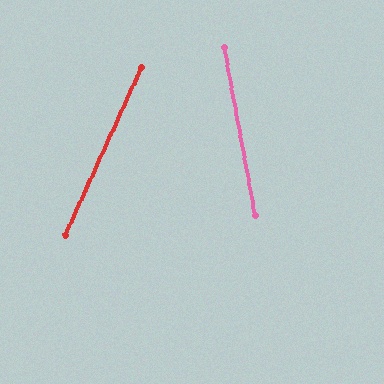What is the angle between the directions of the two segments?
Approximately 35 degrees.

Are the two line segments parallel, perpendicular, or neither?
Neither parallel nor perpendicular — they differ by about 35°.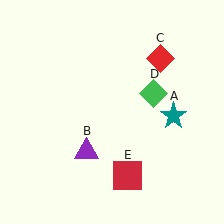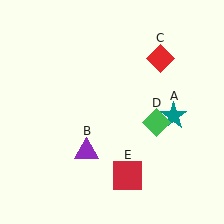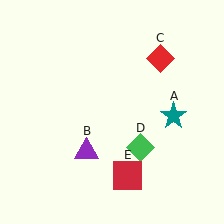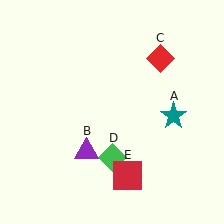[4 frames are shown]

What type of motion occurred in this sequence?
The green diamond (object D) rotated clockwise around the center of the scene.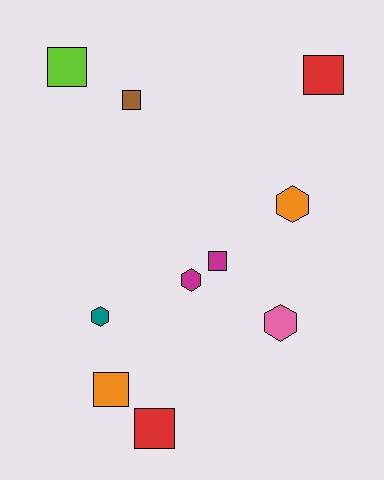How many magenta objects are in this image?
There are 2 magenta objects.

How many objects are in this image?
There are 10 objects.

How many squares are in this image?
There are 6 squares.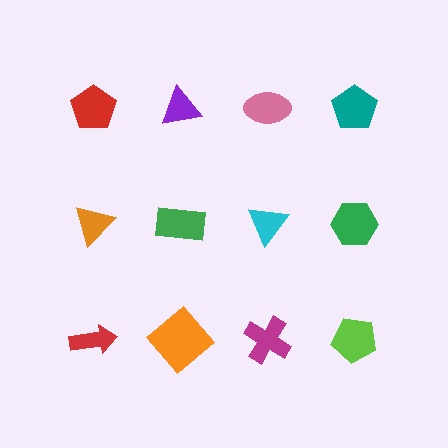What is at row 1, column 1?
A red pentagon.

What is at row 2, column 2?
A green rectangle.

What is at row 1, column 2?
A purple triangle.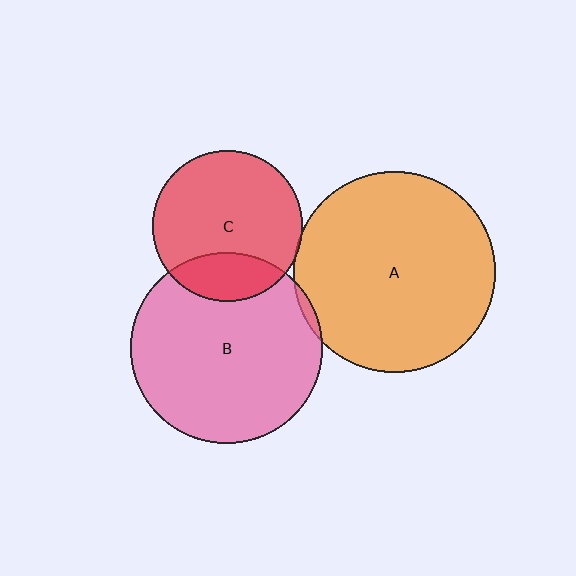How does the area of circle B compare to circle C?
Approximately 1.6 times.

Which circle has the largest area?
Circle A (orange).